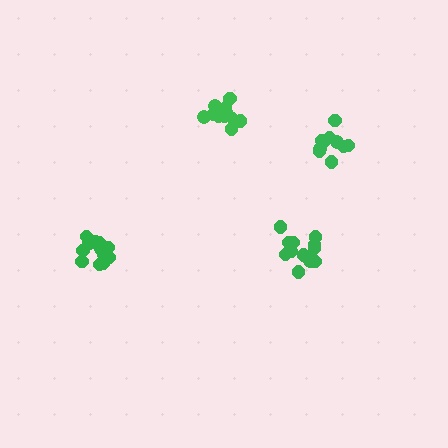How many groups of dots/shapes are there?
There are 4 groups.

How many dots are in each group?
Group 1: 14 dots, Group 2: 12 dots, Group 3: 14 dots, Group 4: 10 dots (50 total).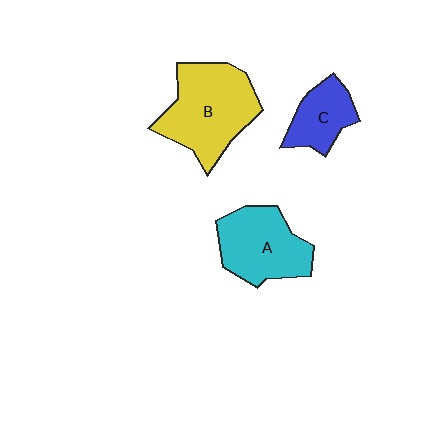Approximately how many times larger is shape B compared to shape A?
Approximately 1.3 times.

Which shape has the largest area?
Shape B (yellow).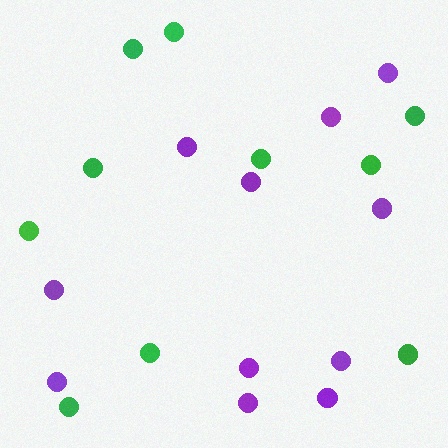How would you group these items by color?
There are 2 groups: one group of purple circles (11) and one group of green circles (10).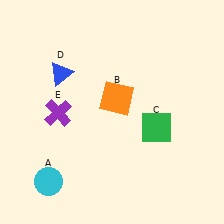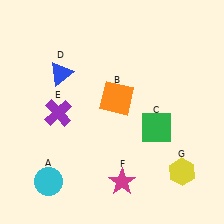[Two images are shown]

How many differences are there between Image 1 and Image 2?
There are 2 differences between the two images.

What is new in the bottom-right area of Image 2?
A magenta star (F) was added in the bottom-right area of Image 2.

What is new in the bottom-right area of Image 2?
A yellow hexagon (G) was added in the bottom-right area of Image 2.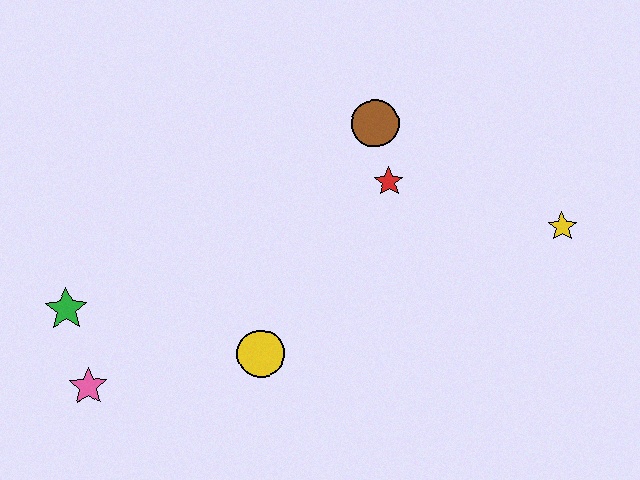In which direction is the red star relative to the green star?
The red star is to the right of the green star.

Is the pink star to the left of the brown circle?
Yes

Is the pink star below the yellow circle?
Yes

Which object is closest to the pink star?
The green star is closest to the pink star.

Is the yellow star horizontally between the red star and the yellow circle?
No